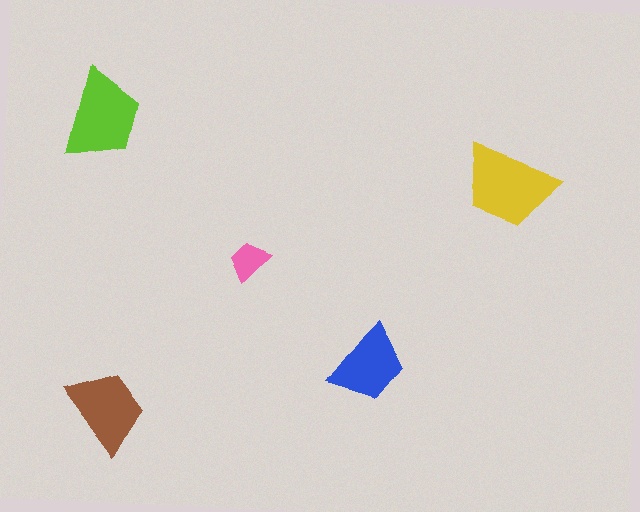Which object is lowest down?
The brown trapezoid is bottommost.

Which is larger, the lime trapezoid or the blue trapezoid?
The lime one.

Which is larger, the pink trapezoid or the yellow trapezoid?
The yellow one.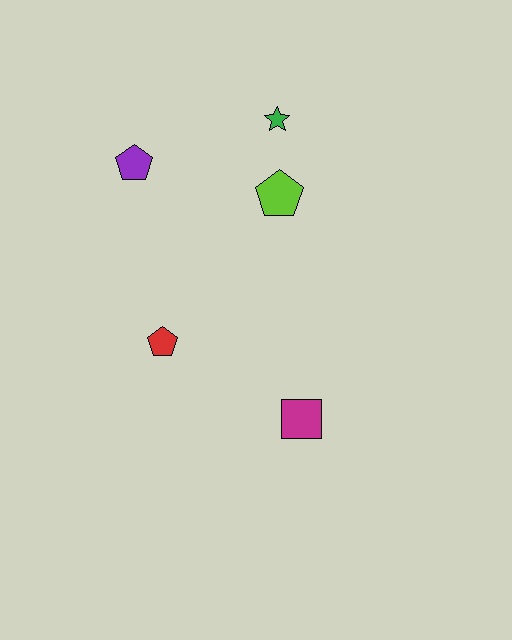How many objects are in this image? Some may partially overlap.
There are 5 objects.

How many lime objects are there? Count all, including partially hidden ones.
There is 1 lime object.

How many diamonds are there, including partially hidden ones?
There are no diamonds.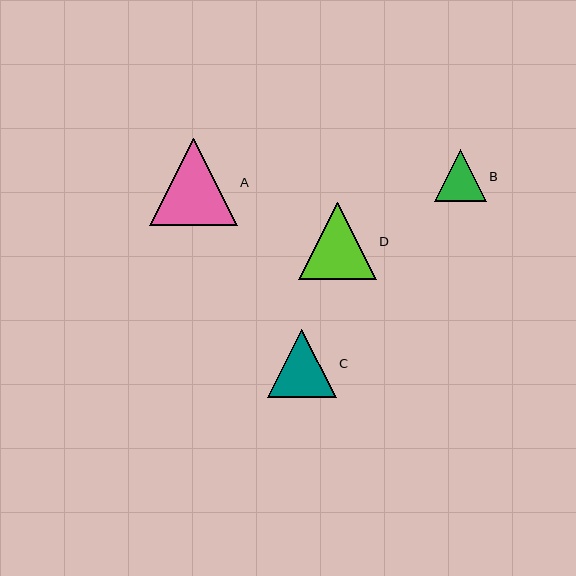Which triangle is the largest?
Triangle A is the largest with a size of approximately 87 pixels.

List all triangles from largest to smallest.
From largest to smallest: A, D, C, B.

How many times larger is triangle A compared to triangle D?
Triangle A is approximately 1.1 times the size of triangle D.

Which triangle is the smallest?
Triangle B is the smallest with a size of approximately 52 pixels.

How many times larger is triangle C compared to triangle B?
Triangle C is approximately 1.3 times the size of triangle B.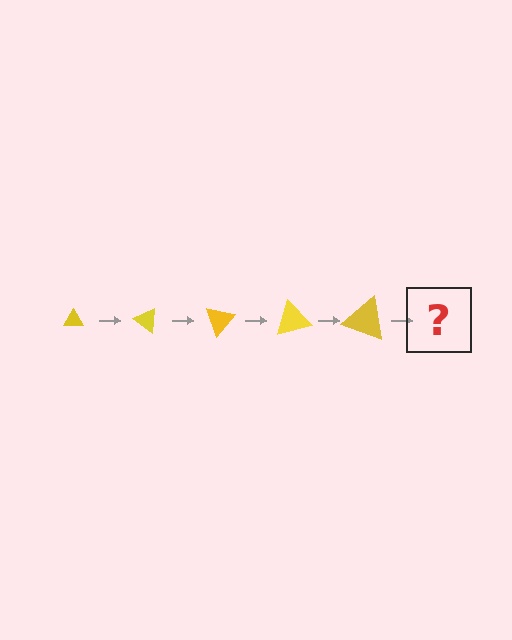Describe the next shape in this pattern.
It should be a triangle, larger than the previous one and rotated 175 degrees from the start.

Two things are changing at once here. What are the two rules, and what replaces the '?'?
The two rules are that the triangle grows larger each step and it rotates 35 degrees each step. The '?' should be a triangle, larger than the previous one and rotated 175 degrees from the start.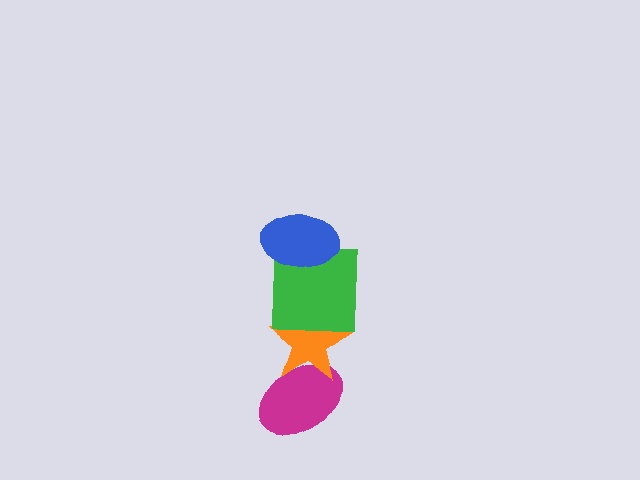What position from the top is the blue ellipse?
The blue ellipse is 1st from the top.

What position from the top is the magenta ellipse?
The magenta ellipse is 4th from the top.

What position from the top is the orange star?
The orange star is 3rd from the top.